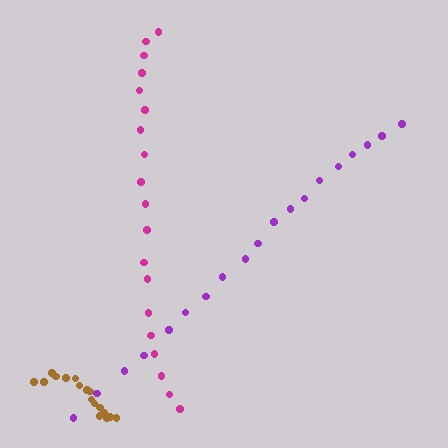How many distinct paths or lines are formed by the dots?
There are 3 distinct paths.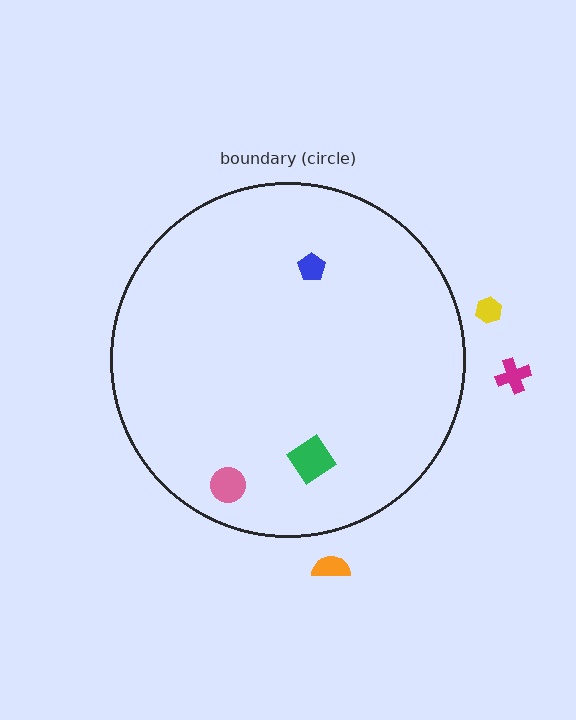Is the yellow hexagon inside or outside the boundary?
Outside.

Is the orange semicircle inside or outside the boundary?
Outside.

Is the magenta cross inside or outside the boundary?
Outside.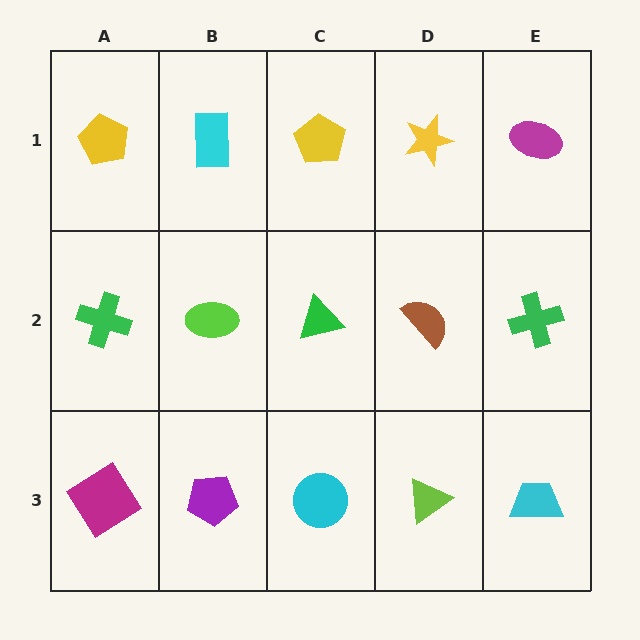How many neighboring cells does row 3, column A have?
2.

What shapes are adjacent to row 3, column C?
A green triangle (row 2, column C), a purple pentagon (row 3, column B), a lime triangle (row 3, column D).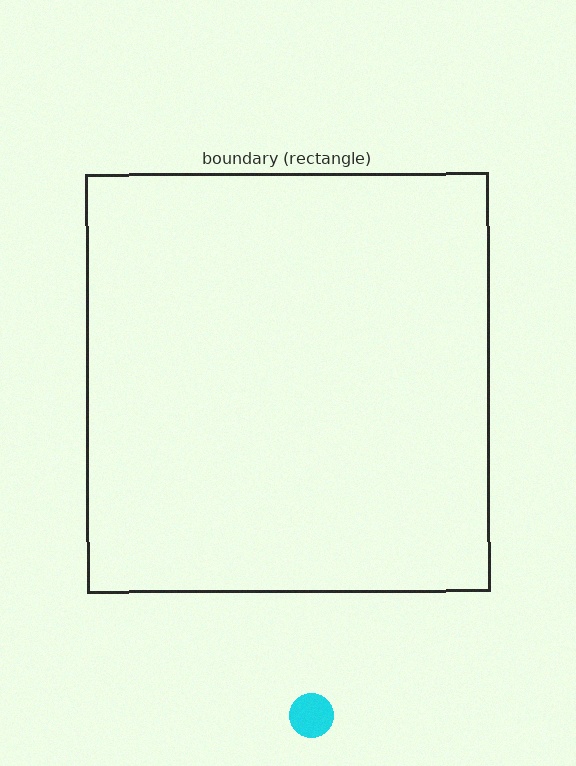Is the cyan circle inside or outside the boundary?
Outside.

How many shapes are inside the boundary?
0 inside, 1 outside.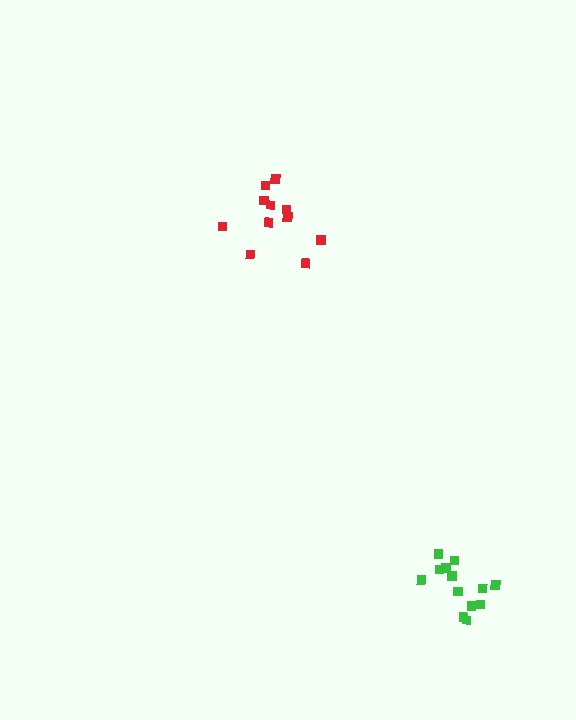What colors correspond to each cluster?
The clusters are colored: green, red.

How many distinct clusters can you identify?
There are 2 distinct clusters.